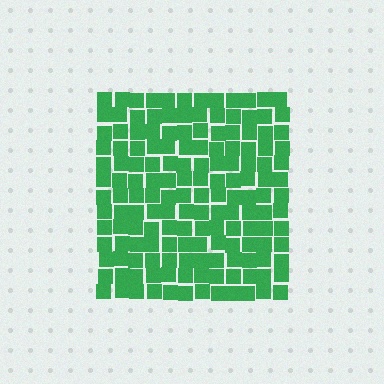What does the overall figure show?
The overall figure shows a square.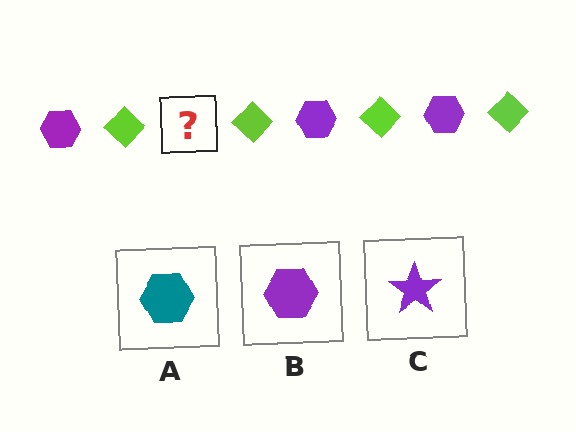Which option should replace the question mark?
Option B.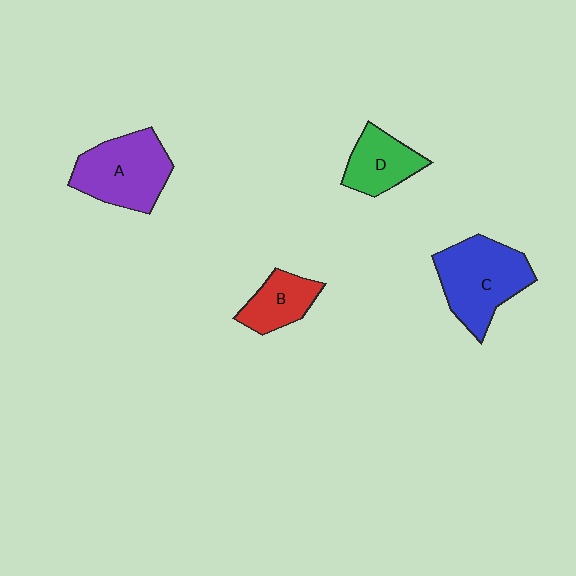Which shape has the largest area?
Shape C (blue).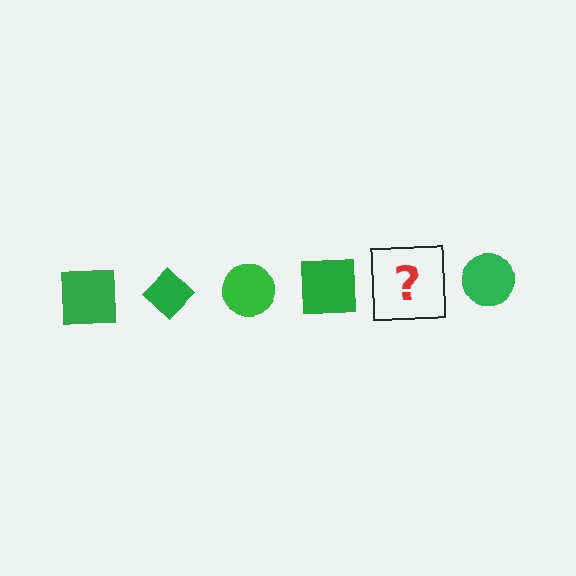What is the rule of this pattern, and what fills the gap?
The rule is that the pattern cycles through square, diamond, circle shapes in green. The gap should be filled with a green diamond.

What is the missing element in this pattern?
The missing element is a green diamond.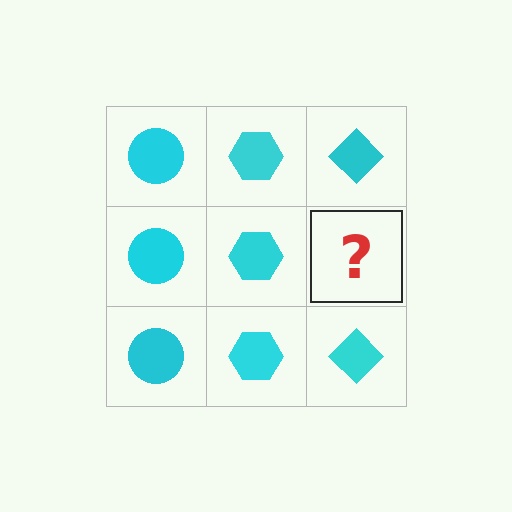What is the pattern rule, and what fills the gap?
The rule is that each column has a consistent shape. The gap should be filled with a cyan diamond.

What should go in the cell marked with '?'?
The missing cell should contain a cyan diamond.